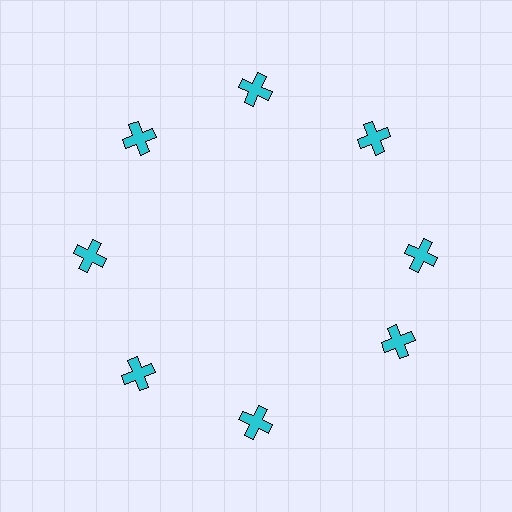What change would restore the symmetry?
The symmetry would be restored by rotating it back into even spacing with its neighbors so that all 8 crosses sit at equal angles and equal distance from the center.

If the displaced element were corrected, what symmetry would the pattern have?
It would have 8-fold rotational symmetry — the pattern would map onto itself every 45 degrees.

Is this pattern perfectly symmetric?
No. The 8 cyan crosses are arranged in a ring, but one element near the 4 o'clock position is rotated out of alignment along the ring, breaking the 8-fold rotational symmetry.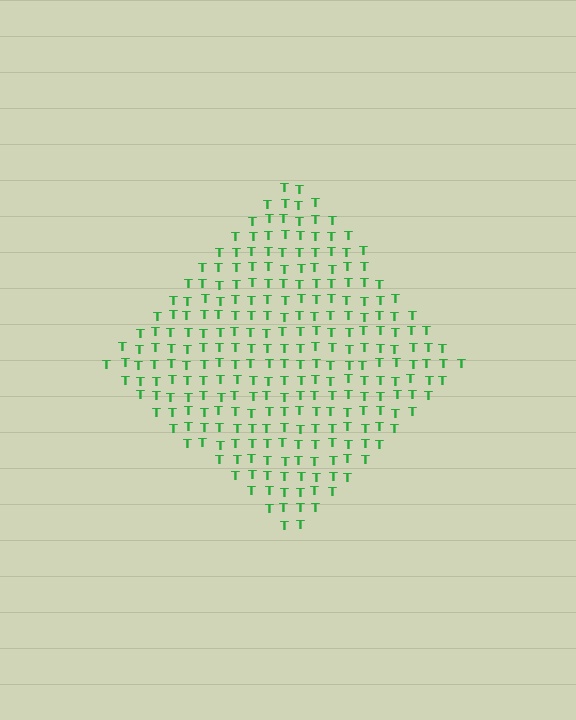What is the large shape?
The large shape is a diamond.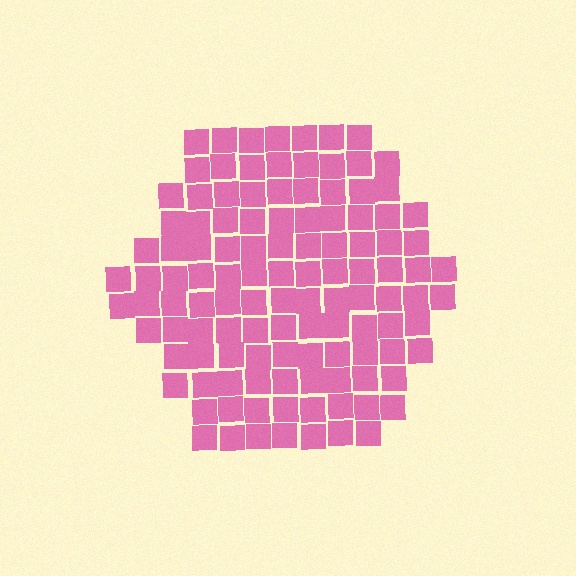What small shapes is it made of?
It is made of small squares.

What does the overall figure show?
The overall figure shows a hexagon.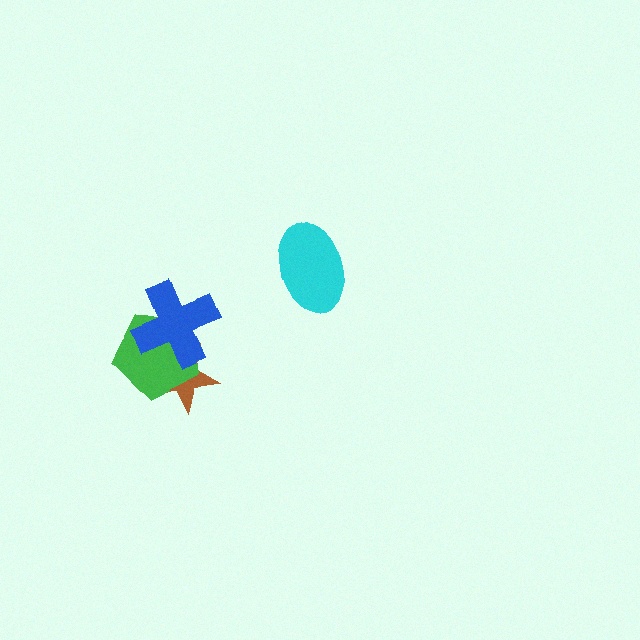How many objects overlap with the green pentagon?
2 objects overlap with the green pentagon.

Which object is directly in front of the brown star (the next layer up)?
The green pentagon is directly in front of the brown star.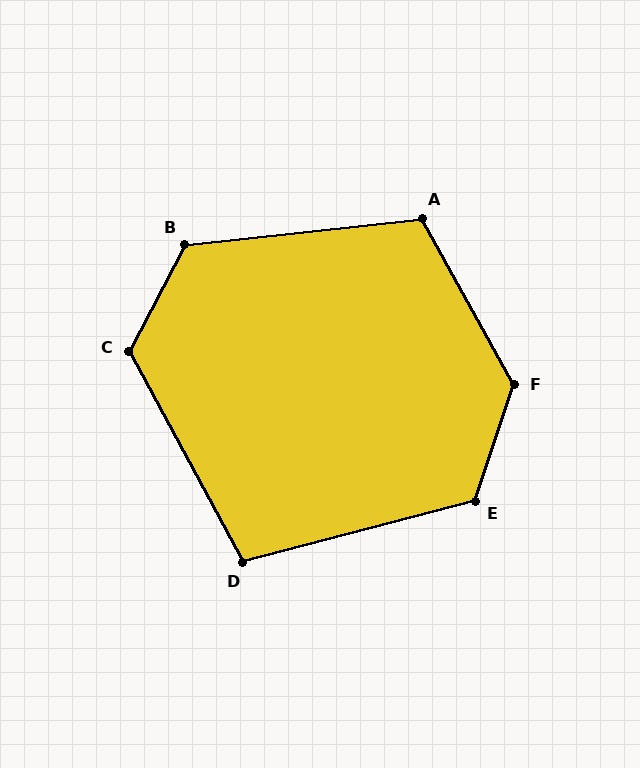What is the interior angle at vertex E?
Approximately 123 degrees (obtuse).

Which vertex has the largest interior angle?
F, at approximately 132 degrees.